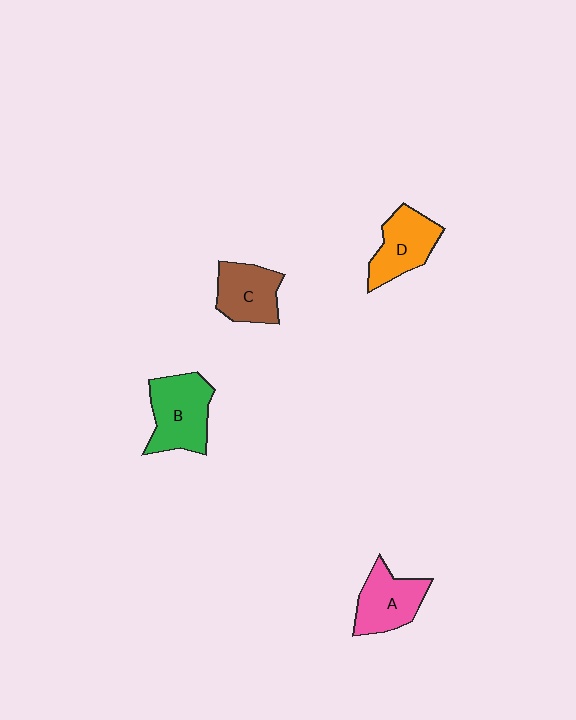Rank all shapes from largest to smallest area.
From largest to smallest: B (green), A (pink), D (orange), C (brown).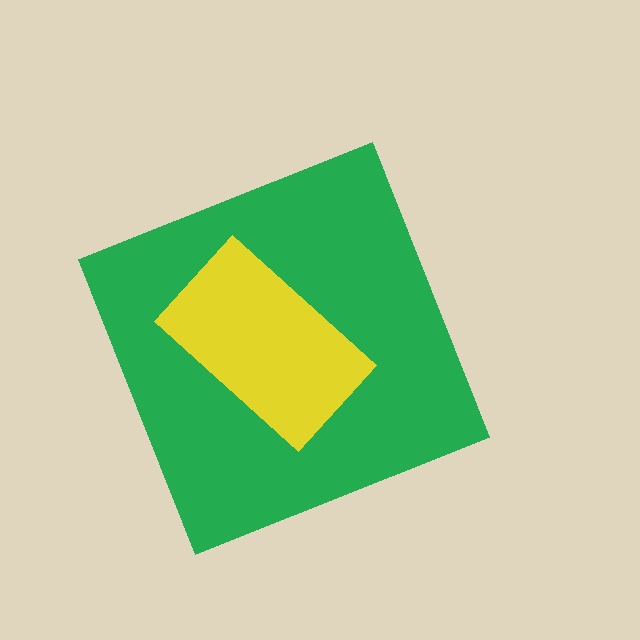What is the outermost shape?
The green diamond.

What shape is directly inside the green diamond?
The yellow rectangle.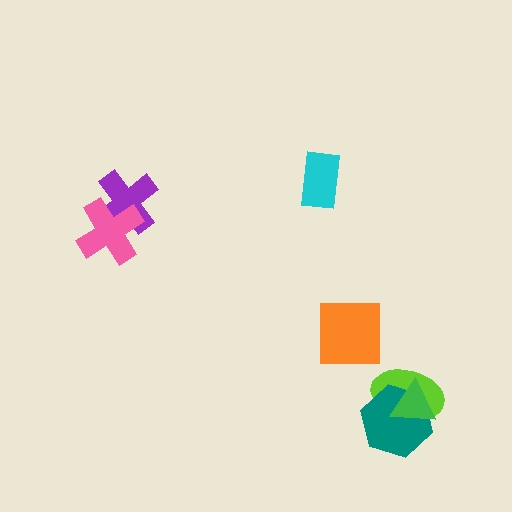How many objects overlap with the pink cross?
1 object overlaps with the pink cross.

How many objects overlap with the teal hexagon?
2 objects overlap with the teal hexagon.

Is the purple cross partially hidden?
Yes, it is partially covered by another shape.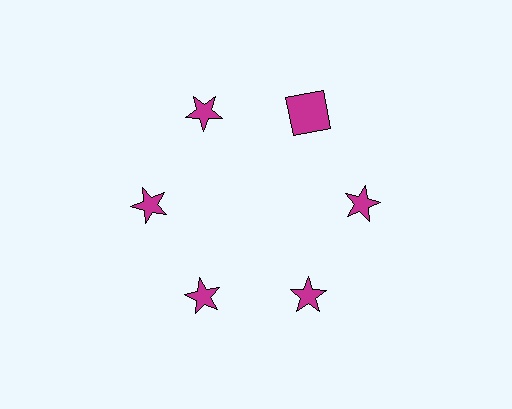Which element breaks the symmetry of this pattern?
The magenta square at roughly the 1 o'clock position breaks the symmetry. All other shapes are magenta stars.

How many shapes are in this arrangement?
There are 6 shapes arranged in a ring pattern.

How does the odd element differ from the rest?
It has a different shape: square instead of star.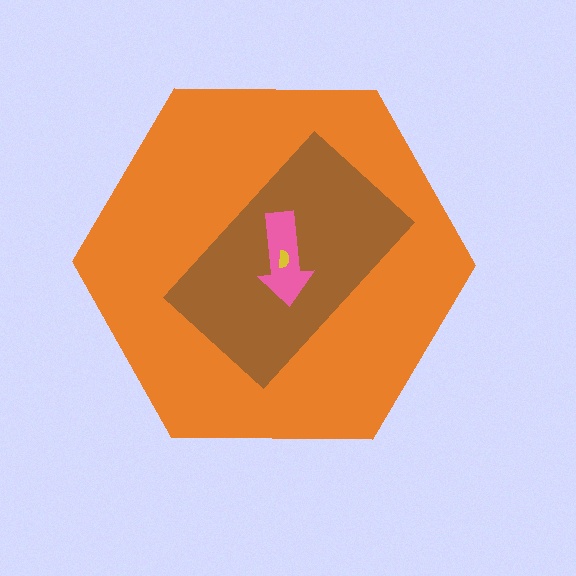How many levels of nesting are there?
4.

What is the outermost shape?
The orange hexagon.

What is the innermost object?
The yellow semicircle.